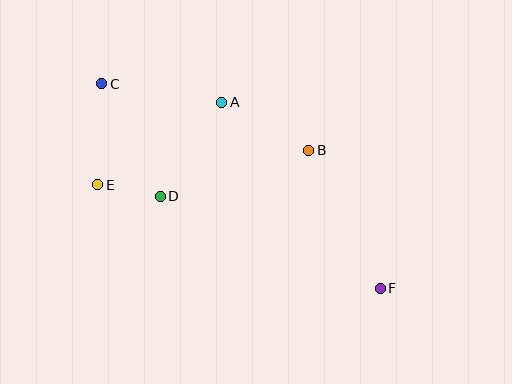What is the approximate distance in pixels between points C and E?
The distance between C and E is approximately 101 pixels.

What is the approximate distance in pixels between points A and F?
The distance between A and F is approximately 244 pixels.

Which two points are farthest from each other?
Points C and F are farthest from each other.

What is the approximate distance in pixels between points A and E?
The distance between A and E is approximately 149 pixels.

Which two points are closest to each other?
Points D and E are closest to each other.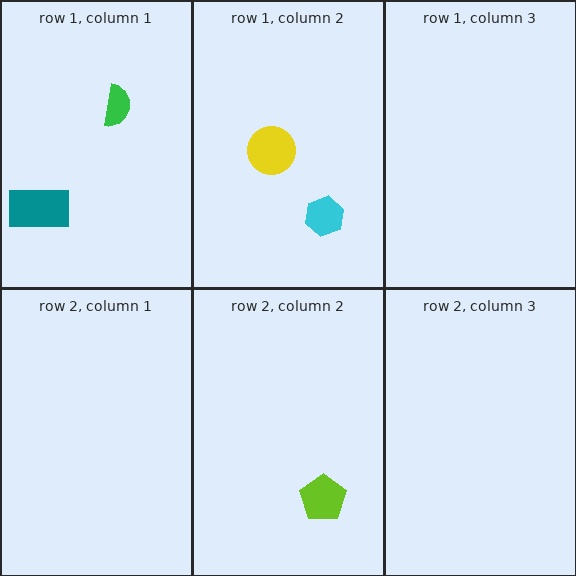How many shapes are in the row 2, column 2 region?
1.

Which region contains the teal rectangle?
The row 1, column 1 region.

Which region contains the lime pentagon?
The row 2, column 2 region.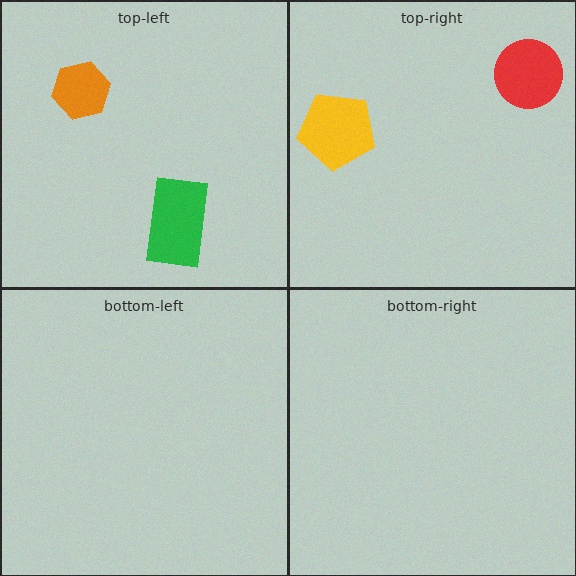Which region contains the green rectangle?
The top-left region.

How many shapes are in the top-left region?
2.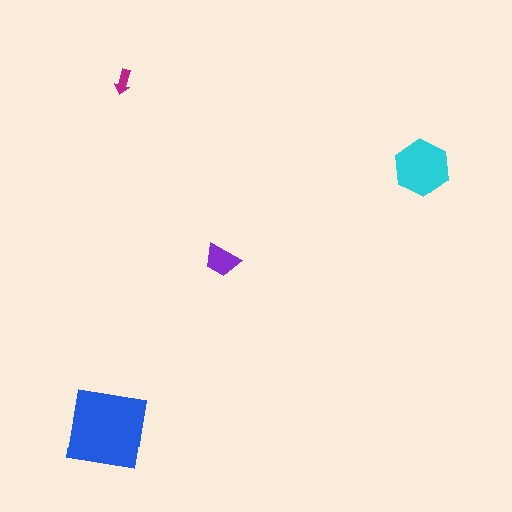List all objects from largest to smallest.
The blue square, the cyan hexagon, the purple trapezoid, the magenta arrow.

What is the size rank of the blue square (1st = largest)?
1st.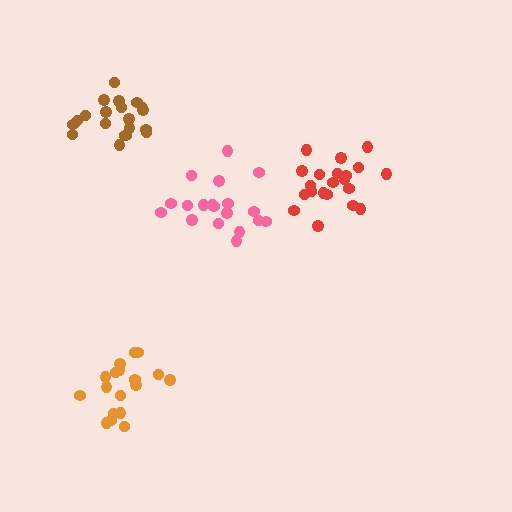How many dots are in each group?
Group 1: 19 dots, Group 2: 21 dots, Group 3: 20 dots, Group 4: 18 dots (78 total).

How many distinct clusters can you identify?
There are 4 distinct clusters.